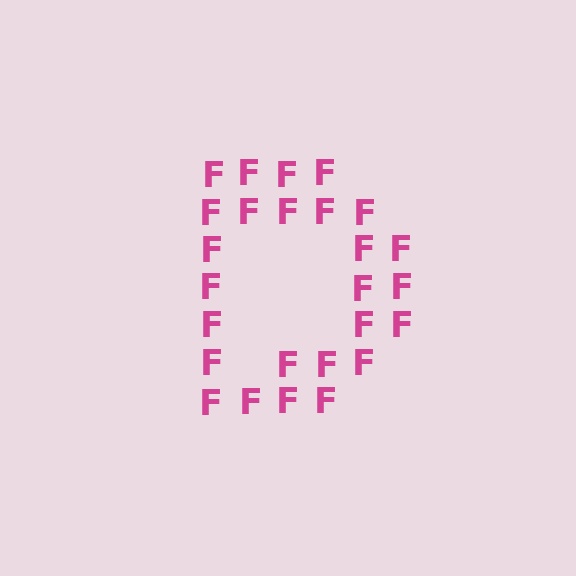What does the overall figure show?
The overall figure shows the letter D.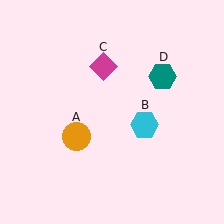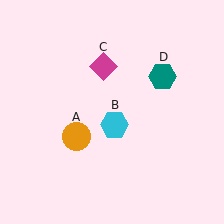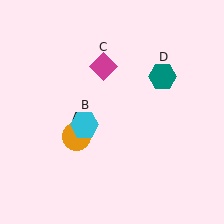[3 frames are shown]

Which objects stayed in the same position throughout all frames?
Orange circle (object A) and magenta diamond (object C) and teal hexagon (object D) remained stationary.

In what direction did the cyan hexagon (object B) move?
The cyan hexagon (object B) moved left.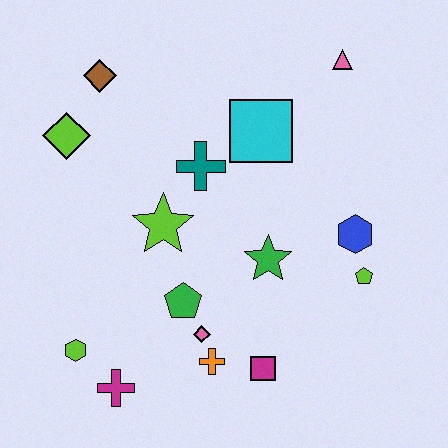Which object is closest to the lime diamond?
The brown diamond is closest to the lime diamond.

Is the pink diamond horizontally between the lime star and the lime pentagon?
Yes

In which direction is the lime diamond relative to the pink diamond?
The lime diamond is above the pink diamond.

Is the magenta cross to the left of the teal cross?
Yes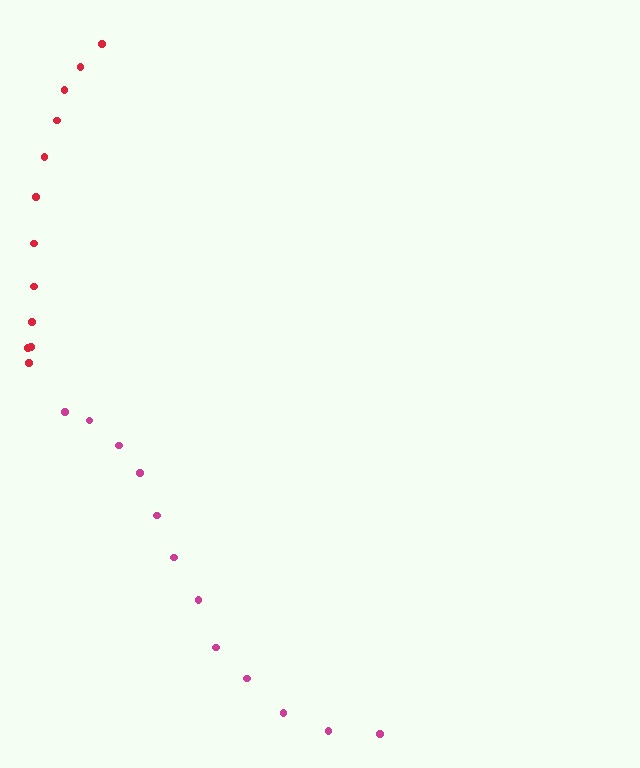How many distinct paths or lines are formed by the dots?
There are 2 distinct paths.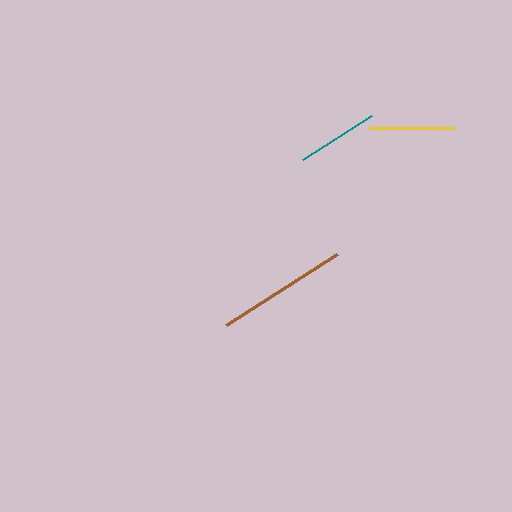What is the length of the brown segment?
The brown segment is approximately 132 pixels long.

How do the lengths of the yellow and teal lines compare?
The yellow and teal lines are approximately the same length.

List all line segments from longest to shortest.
From longest to shortest: brown, yellow, teal.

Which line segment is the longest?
The brown line is the longest at approximately 132 pixels.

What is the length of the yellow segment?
The yellow segment is approximately 85 pixels long.